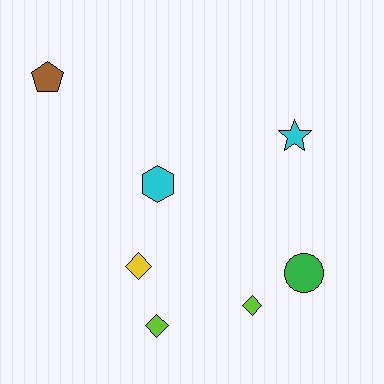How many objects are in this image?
There are 7 objects.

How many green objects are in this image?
There is 1 green object.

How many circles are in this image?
There is 1 circle.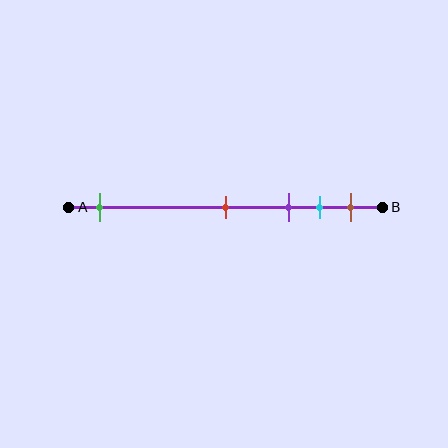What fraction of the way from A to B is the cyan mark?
The cyan mark is approximately 80% (0.8) of the way from A to B.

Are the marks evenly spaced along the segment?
No, the marks are not evenly spaced.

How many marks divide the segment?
There are 5 marks dividing the segment.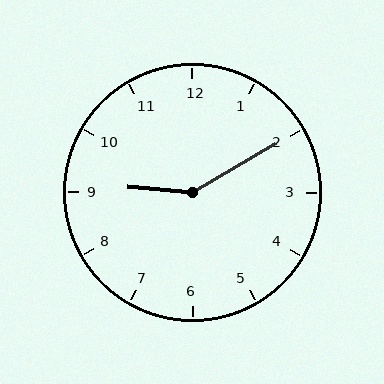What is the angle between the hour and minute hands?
Approximately 145 degrees.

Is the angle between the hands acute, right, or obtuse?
It is obtuse.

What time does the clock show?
9:10.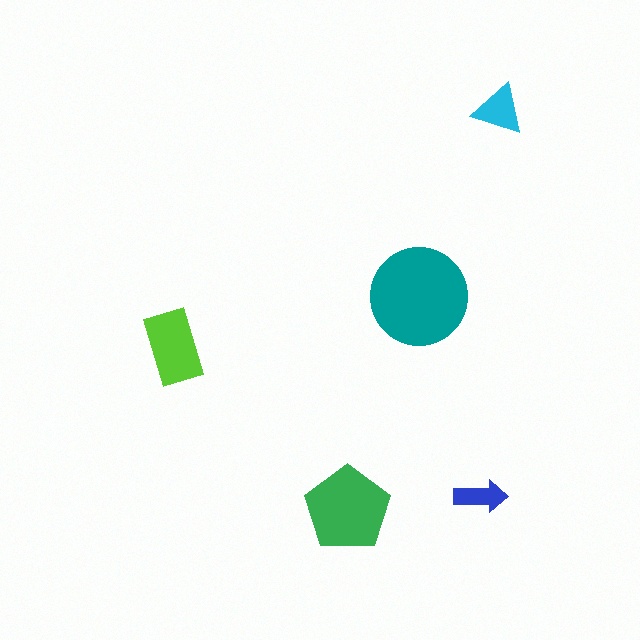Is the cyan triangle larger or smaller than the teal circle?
Smaller.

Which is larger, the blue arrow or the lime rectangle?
The lime rectangle.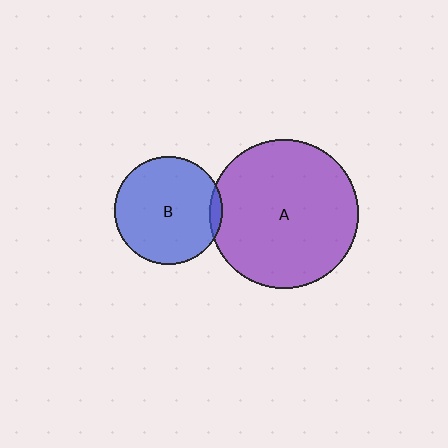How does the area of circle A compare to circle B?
Approximately 1.9 times.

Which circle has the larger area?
Circle A (purple).